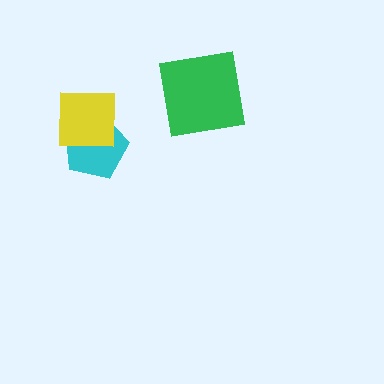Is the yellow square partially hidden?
No, no other shape covers it.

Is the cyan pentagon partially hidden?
Yes, it is partially covered by another shape.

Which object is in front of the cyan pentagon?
The yellow square is in front of the cyan pentagon.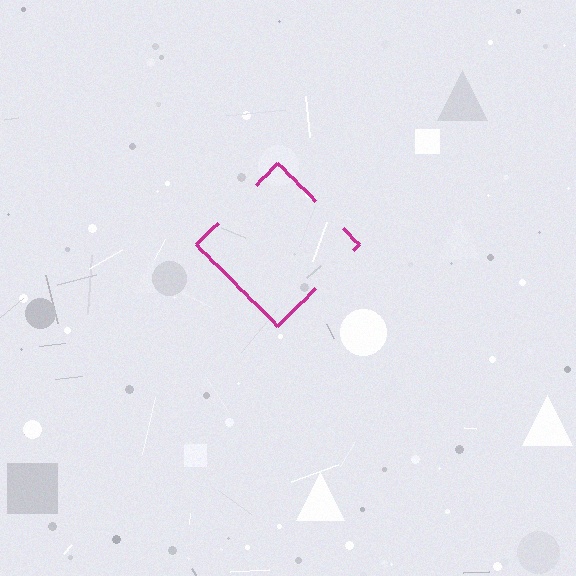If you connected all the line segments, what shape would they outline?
They would outline a diamond.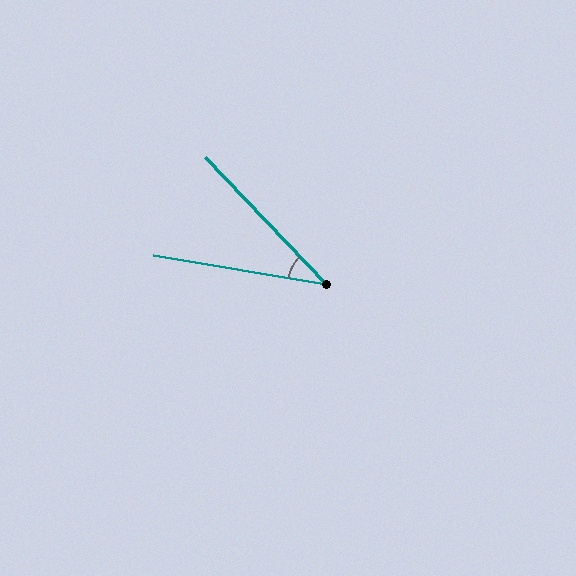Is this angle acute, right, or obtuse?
It is acute.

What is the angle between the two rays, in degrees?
Approximately 37 degrees.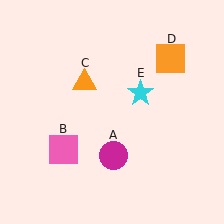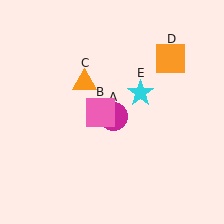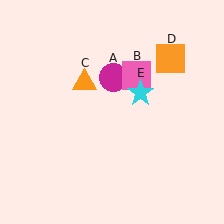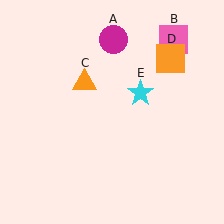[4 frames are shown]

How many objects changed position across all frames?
2 objects changed position: magenta circle (object A), pink square (object B).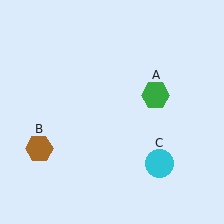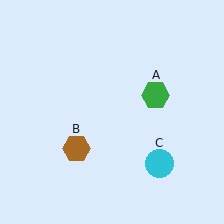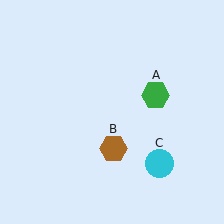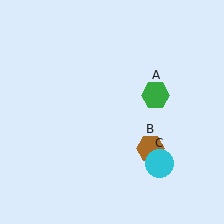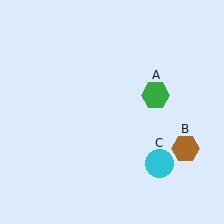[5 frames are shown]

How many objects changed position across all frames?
1 object changed position: brown hexagon (object B).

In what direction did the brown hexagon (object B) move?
The brown hexagon (object B) moved right.